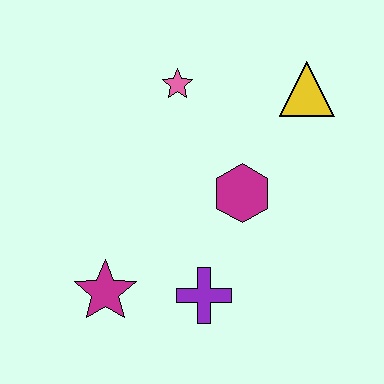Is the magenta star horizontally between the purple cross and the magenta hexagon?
No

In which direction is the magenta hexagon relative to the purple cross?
The magenta hexagon is above the purple cross.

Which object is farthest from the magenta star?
The yellow triangle is farthest from the magenta star.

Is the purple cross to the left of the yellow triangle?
Yes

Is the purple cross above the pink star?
No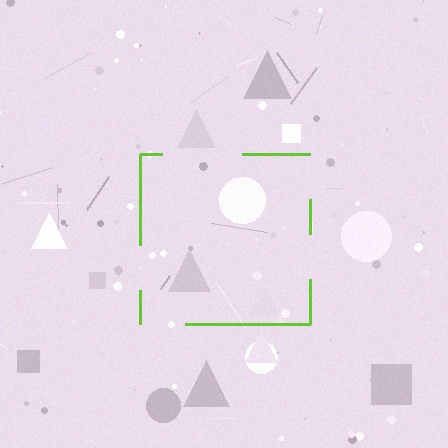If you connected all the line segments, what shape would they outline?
They would outline a square.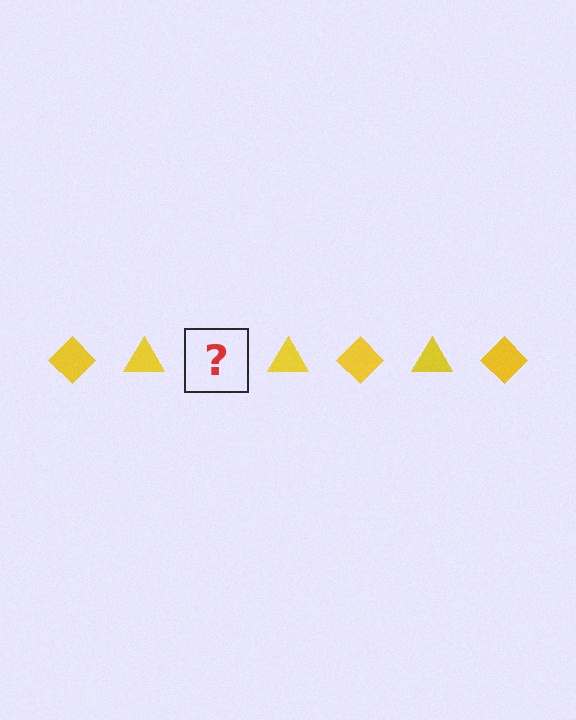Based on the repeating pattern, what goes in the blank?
The blank should be a yellow diamond.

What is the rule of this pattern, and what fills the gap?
The rule is that the pattern cycles through diamond, triangle shapes in yellow. The gap should be filled with a yellow diamond.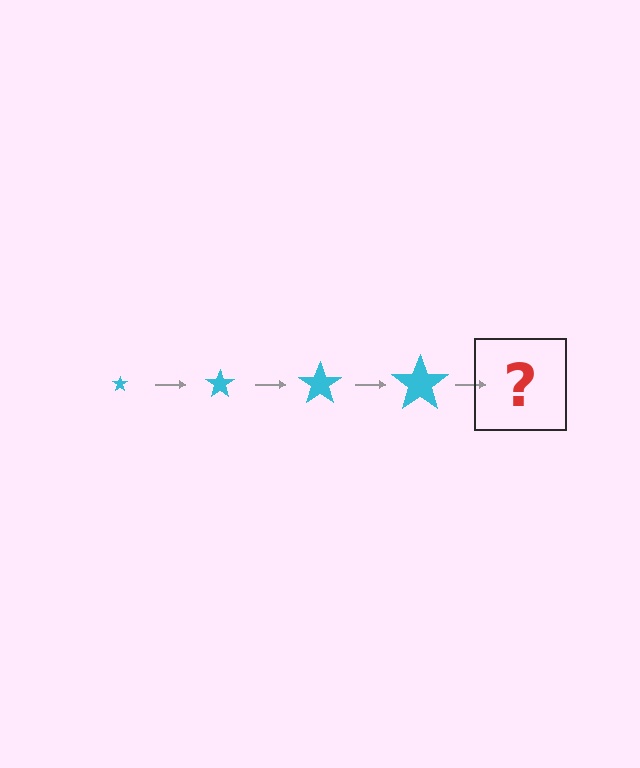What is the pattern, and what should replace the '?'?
The pattern is that the star gets progressively larger each step. The '?' should be a cyan star, larger than the previous one.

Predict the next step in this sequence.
The next step is a cyan star, larger than the previous one.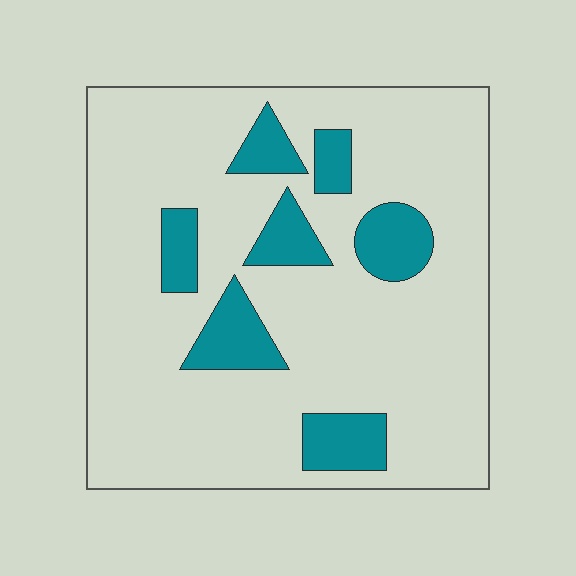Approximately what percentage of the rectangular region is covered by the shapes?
Approximately 15%.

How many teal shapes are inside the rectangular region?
7.